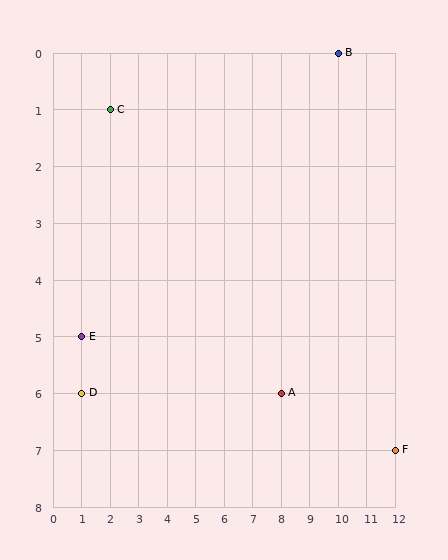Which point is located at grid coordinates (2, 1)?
Point C is at (2, 1).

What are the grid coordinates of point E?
Point E is at grid coordinates (1, 5).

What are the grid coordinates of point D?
Point D is at grid coordinates (1, 6).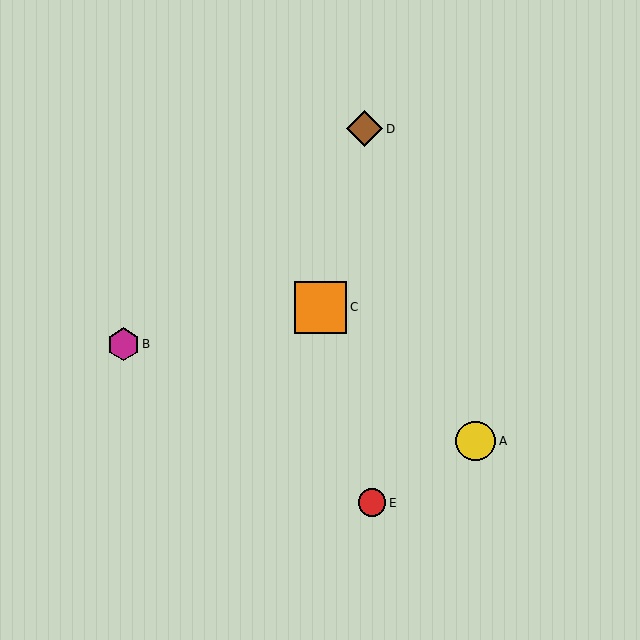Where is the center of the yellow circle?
The center of the yellow circle is at (476, 441).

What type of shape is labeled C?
Shape C is an orange square.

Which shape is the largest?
The orange square (labeled C) is the largest.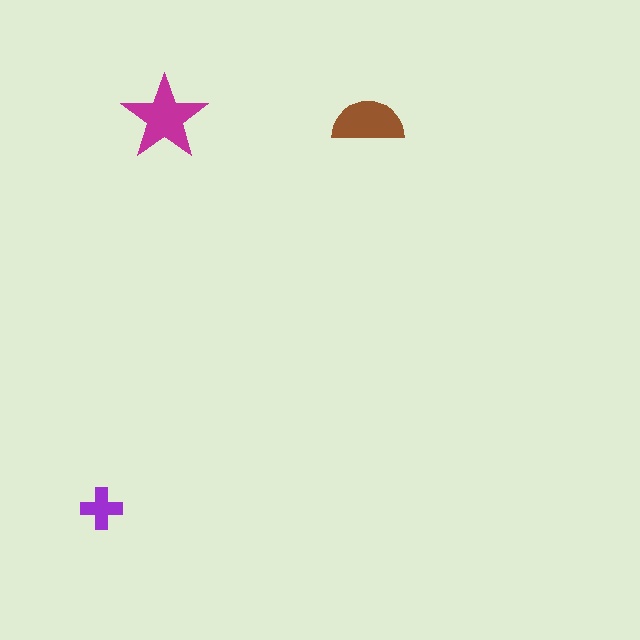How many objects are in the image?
There are 3 objects in the image.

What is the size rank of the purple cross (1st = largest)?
3rd.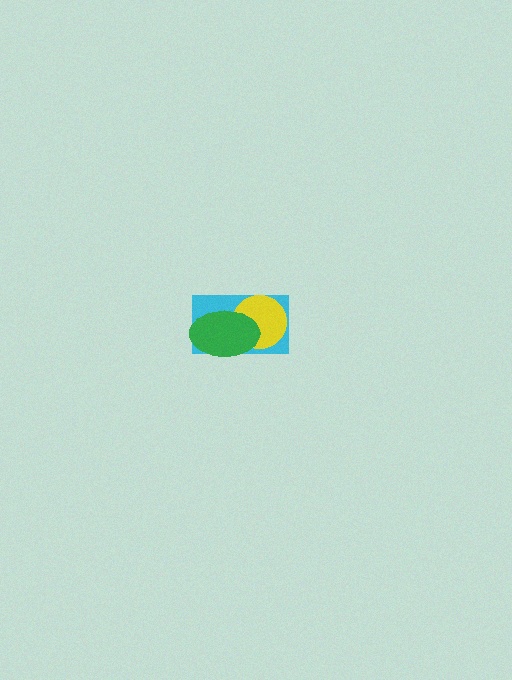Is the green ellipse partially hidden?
No, no other shape covers it.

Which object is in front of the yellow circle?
The green ellipse is in front of the yellow circle.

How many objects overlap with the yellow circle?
2 objects overlap with the yellow circle.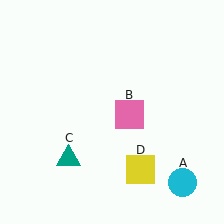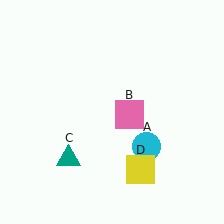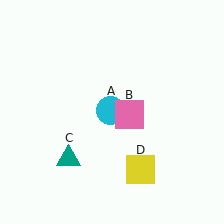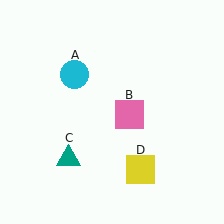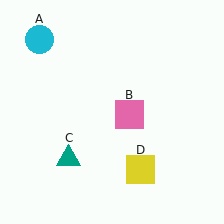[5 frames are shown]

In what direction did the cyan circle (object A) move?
The cyan circle (object A) moved up and to the left.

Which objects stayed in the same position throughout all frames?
Pink square (object B) and teal triangle (object C) and yellow square (object D) remained stationary.